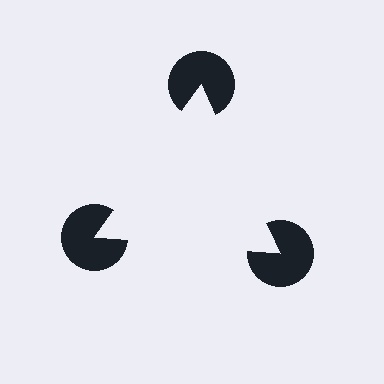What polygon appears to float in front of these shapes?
An illusory triangle — its edges are inferred from the aligned wedge cuts in the pac-man discs, not physically drawn.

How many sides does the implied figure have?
3 sides.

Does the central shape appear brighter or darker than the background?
It typically appears slightly brighter than the background, even though no actual brightness change is drawn.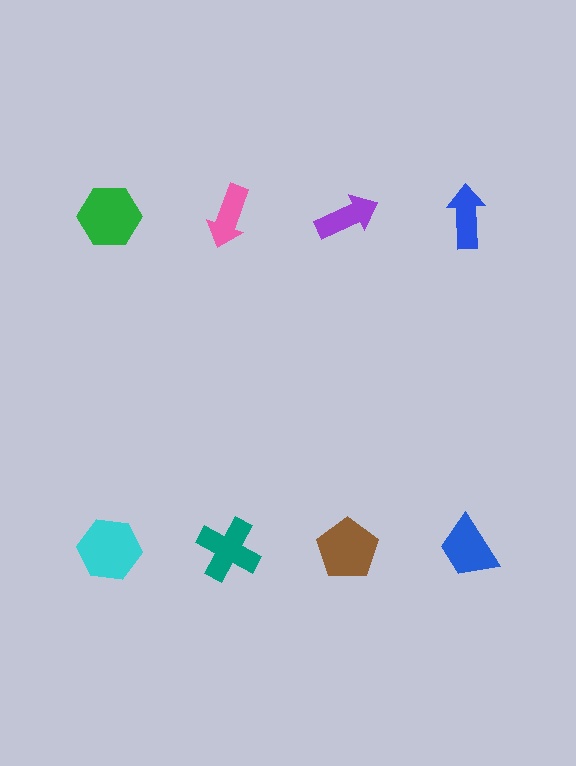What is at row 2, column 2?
A teal cross.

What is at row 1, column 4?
A blue arrow.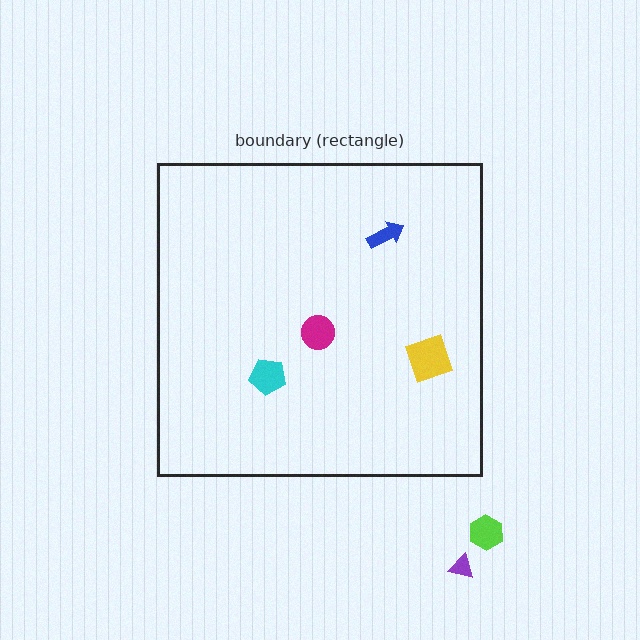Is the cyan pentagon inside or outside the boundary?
Inside.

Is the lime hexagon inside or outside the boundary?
Outside.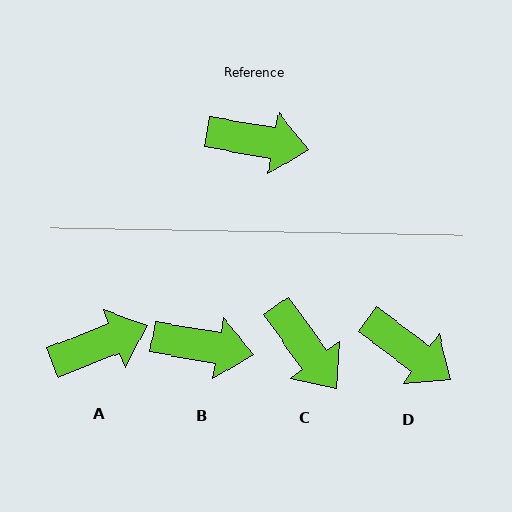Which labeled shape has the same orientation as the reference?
B.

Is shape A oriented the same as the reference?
No, it is off by about 31 degrees.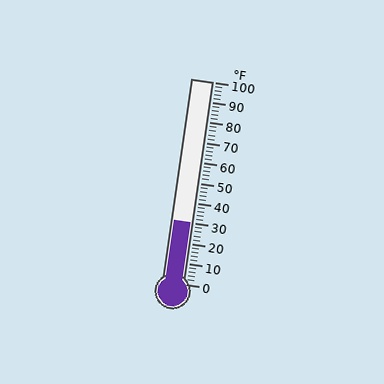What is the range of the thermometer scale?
The thermometer scale ranges from 0°F to 100°F.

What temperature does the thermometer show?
The thermometer shows approximately 30°F.